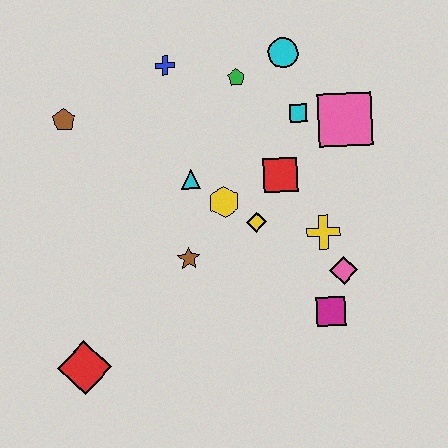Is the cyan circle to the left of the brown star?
No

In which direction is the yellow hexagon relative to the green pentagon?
The yellow hexagon is below the green pentagon.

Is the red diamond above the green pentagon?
No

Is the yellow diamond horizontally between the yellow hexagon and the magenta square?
Yes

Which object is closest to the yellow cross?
The pink diamond is closest to the yellow cross.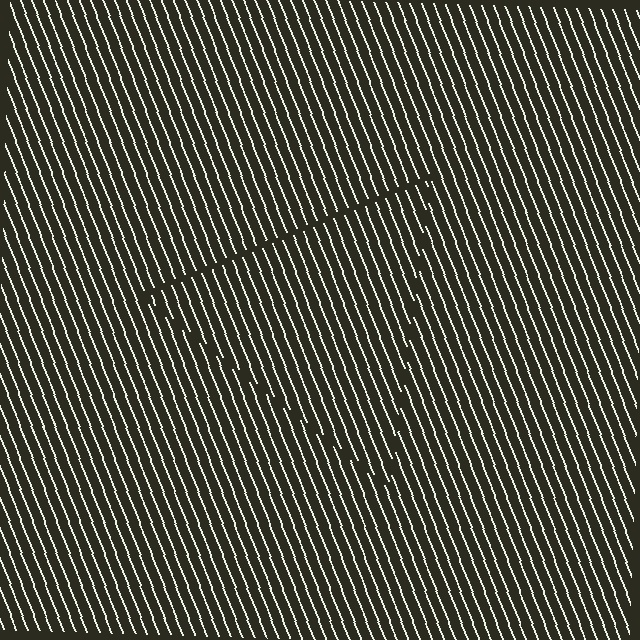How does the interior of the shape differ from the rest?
The interior of the shape contains the same grating, shifted by half a period — the contour is defined by the phase discontinuity where line-ends from the inner and outer gratings abut.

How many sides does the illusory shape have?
3 sides — the line-ends trace a triangle.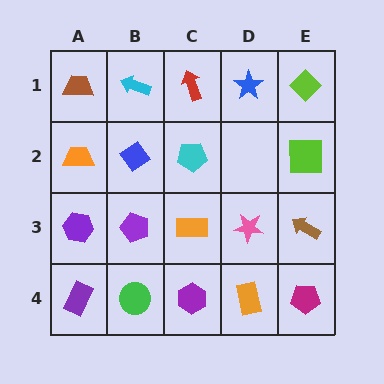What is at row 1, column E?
A lime diamond.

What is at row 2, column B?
A blue diamond.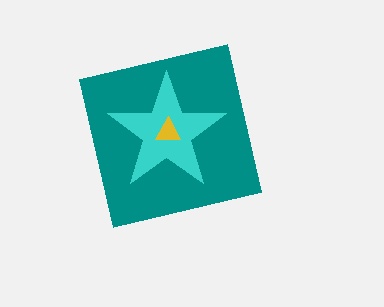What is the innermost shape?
The yellow triangle.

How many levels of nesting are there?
3.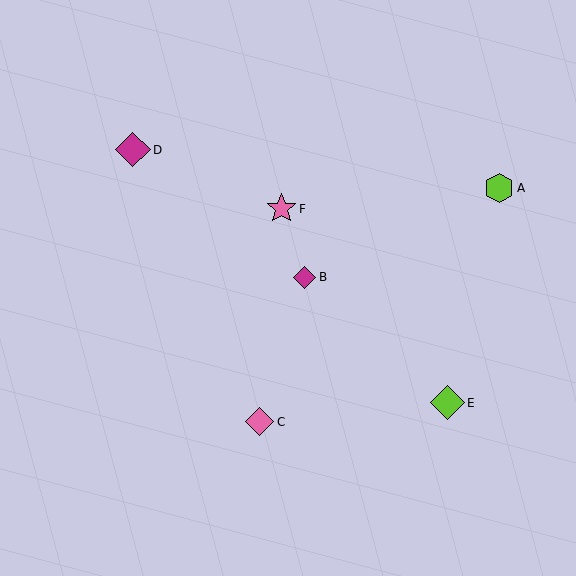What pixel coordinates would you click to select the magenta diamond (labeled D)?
Click at (133, 150) to select the magenta diamond D.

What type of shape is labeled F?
Shape F is a pink star.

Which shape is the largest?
The magenta diamond (labeled D) is the largest.